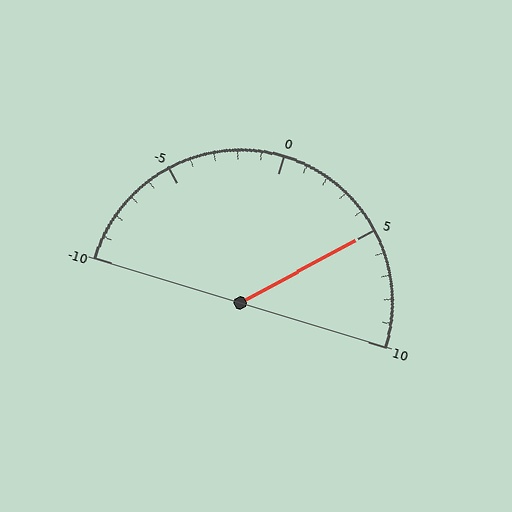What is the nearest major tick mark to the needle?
The nearest major tick mark is 5.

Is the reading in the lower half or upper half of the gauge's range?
The reading is in the upper half of the range (-10 to 10).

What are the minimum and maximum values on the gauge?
The gauge ranges from -10 to 10.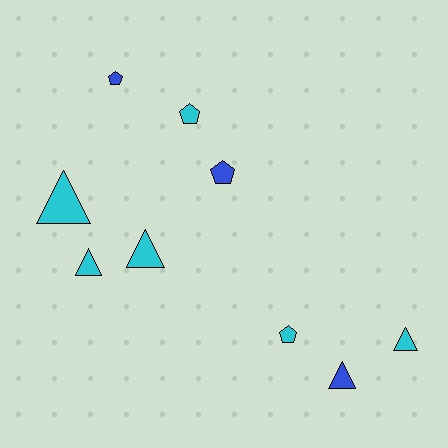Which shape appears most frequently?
Triangle, with 5 objects.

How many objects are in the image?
There are 9 objects.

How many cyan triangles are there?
There are 4 cyan triangles.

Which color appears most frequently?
Cyan, with 6 objects.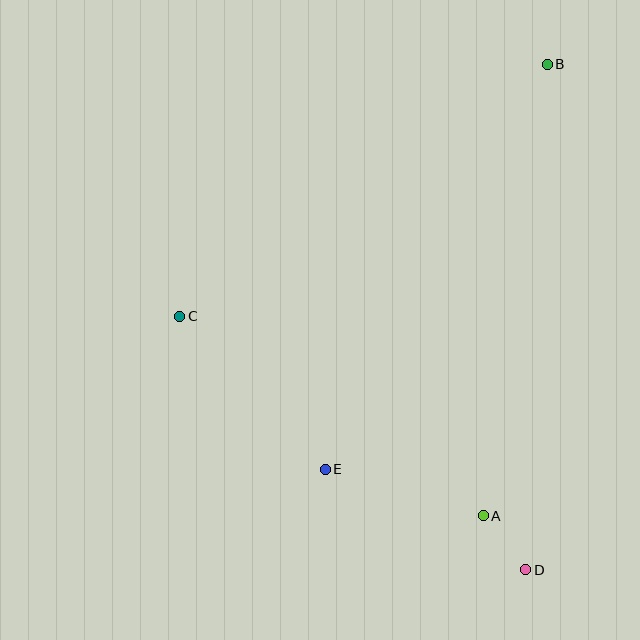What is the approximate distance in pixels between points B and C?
The distance between B and C is approximately 445 pixels.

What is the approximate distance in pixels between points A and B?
The distance between A and B is approximately 456 pixels.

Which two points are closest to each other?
Points A and D are closest to each other.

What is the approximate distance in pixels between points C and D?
The distance between C and D is approximately 429 pixels.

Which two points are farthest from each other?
Points B and D are farthest from each other.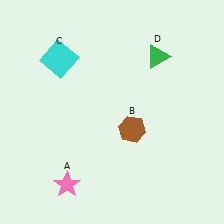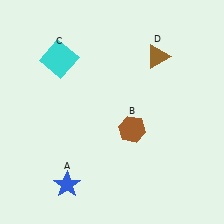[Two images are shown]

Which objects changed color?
A changed from pink to blue. D changed from green to brown.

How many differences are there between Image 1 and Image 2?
There are 2 differences between the two images.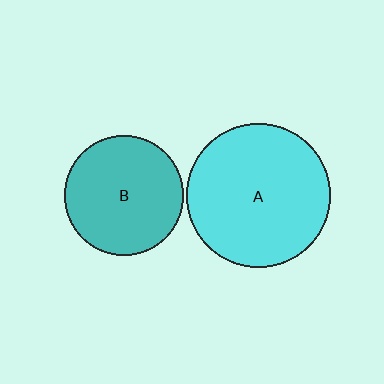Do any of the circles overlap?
No, none of the circles overlap.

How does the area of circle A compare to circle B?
Approximately 1.5 times.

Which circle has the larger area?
Circle A (cyan).